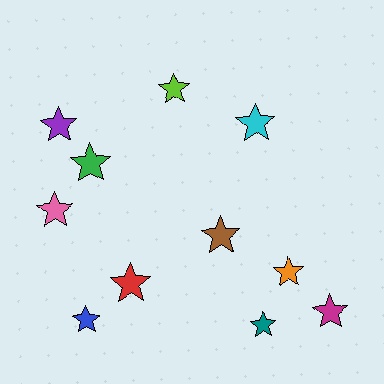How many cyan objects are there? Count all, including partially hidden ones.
There is 1 cyan object.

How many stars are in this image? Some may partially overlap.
There are 11 stars.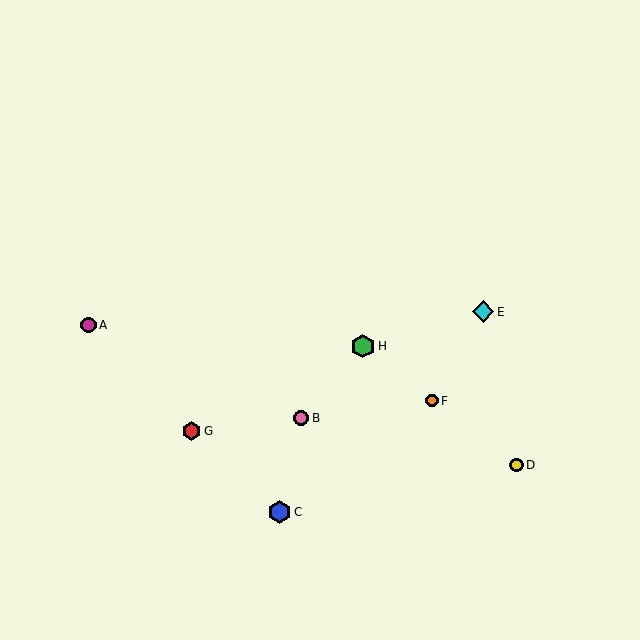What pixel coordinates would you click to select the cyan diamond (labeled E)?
Click at (483, 312) to select the cyan diamond E.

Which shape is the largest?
The green hexagon (labeled H) is the largest.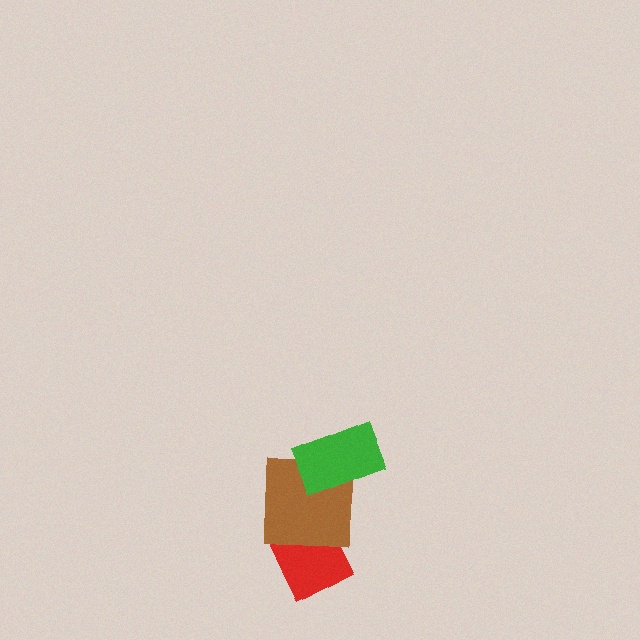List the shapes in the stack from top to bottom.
From top to bottom: the green rectangle, the brown square, the red diamond.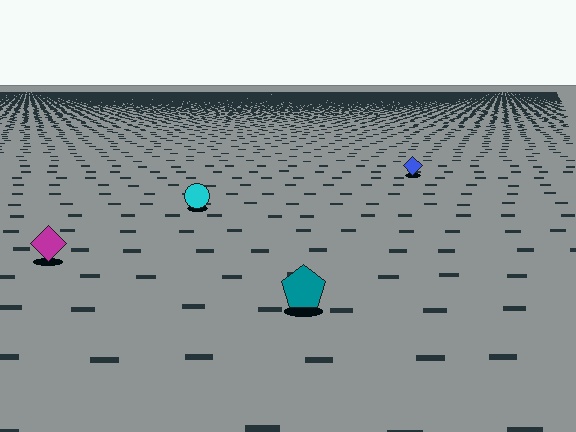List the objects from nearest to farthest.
From nearest to farthest: the teal pentagon, the magenta diamond, the cyan circle, the blue diamond.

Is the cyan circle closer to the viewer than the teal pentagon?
No. The teal pentagon is closer — you can tell from the texture gradient: the ground texture is coarser near it.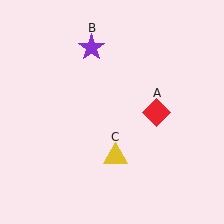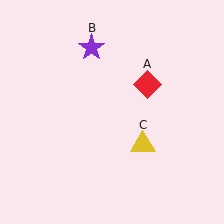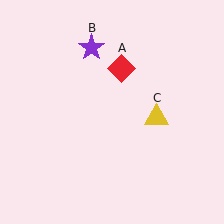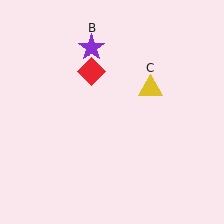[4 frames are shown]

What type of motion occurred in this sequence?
The red diamond (object A), yellow triangle (object C) rotated counterclockwise around the center of the scene.